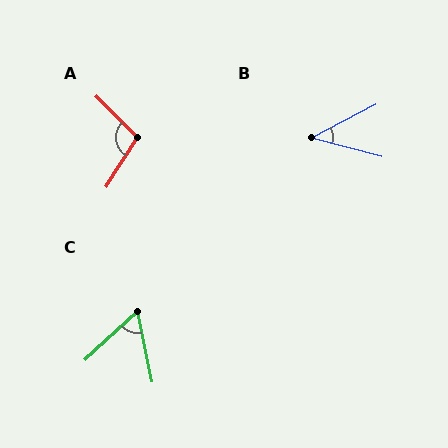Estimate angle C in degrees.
Approximately 59 degrees.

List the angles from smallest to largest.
B (42°), C (59°), A (102°).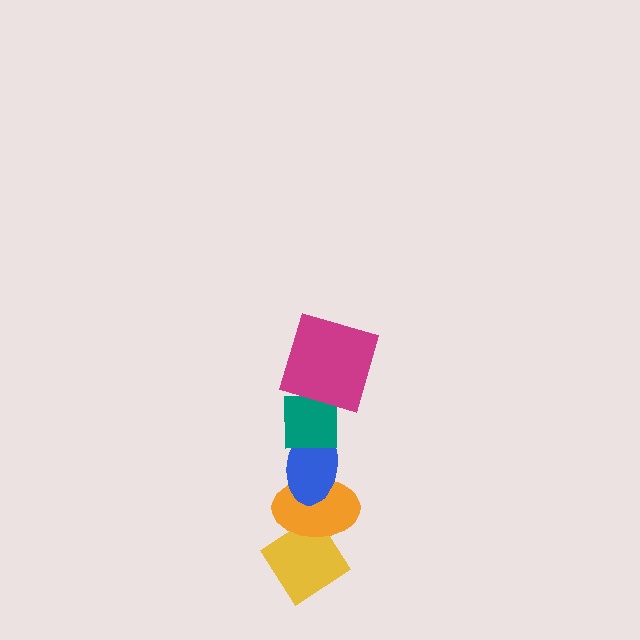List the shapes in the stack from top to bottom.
From top to bottom: the magenta square, the teal square, the blue ellipse, the orange ellipse, the yellow diamond.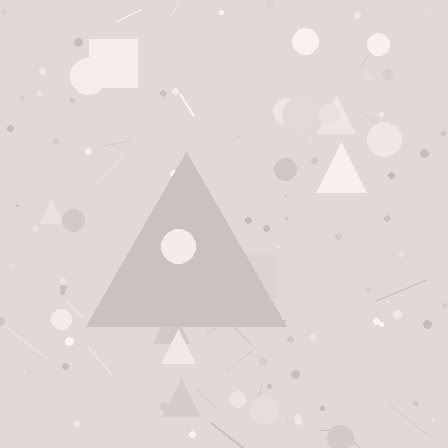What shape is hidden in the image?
A triangle is hidden in the image.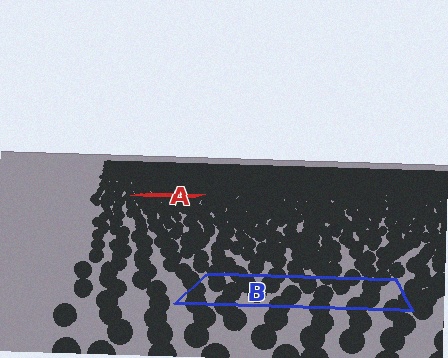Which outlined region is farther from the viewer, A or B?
Region A is farther from the viewer — the texture elements inside it appear smaller and more densely packed.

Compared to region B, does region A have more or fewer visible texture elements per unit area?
Region A has more texture elements per unit area — they are packed more densely because it is farther away.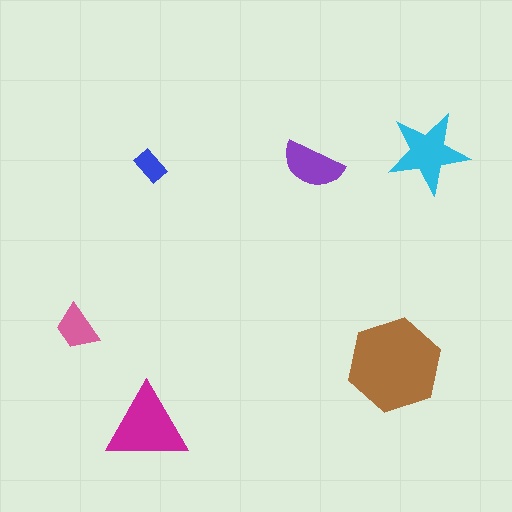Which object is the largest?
The brown hexagon.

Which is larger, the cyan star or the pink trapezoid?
The cyan star.